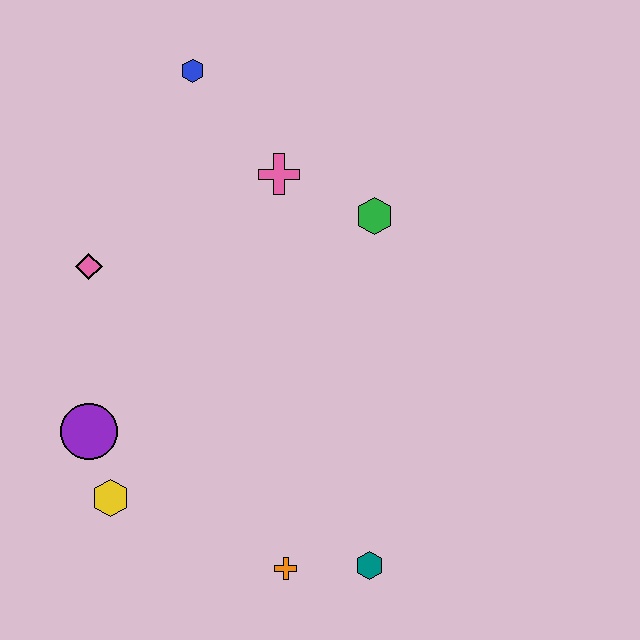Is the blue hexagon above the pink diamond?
Yes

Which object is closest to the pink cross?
The green hexagon is closest to the pink cross.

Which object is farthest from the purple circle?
The blue hexagon is farthest from the purple circle.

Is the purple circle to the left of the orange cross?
Yes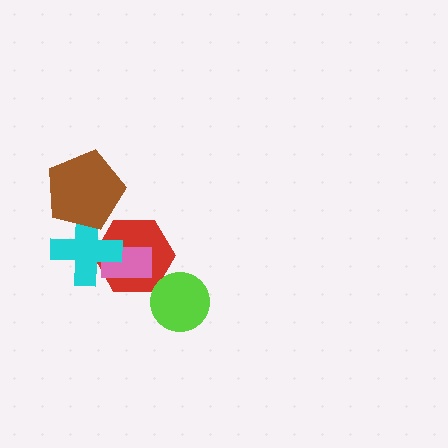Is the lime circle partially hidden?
No, no other shape covers it.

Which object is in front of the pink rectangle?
The cyan cross is in front of the pink rectangle.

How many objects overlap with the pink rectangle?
2 objects overlap with the pink rectangle.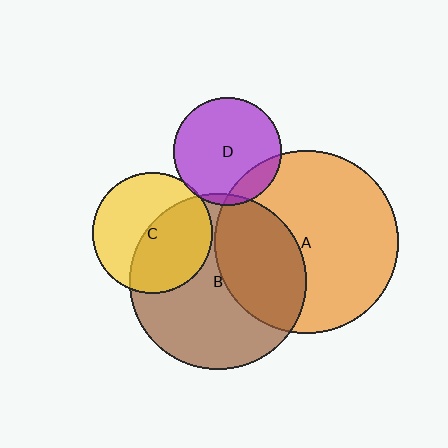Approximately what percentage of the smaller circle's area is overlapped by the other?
Approximately 15%.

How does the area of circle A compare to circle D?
Approximately 2.9 times.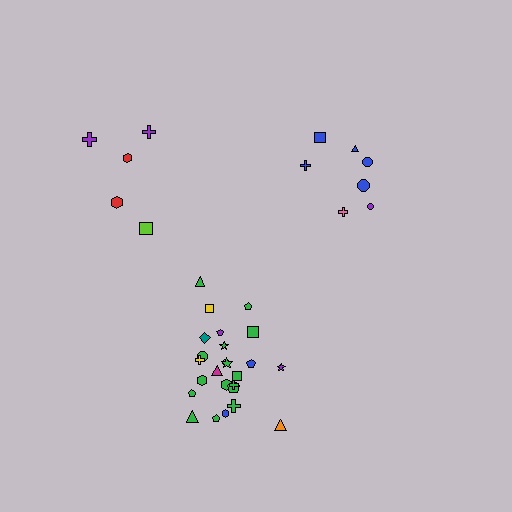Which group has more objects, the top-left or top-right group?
The top-right group.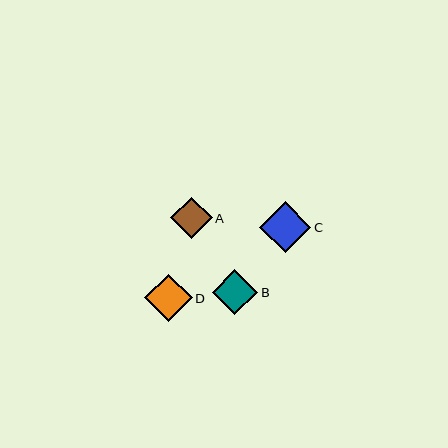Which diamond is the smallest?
Diamond A is the smallest with a size of approximately 41 pixels.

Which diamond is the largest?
Diamond C is the largest with a size of approximately 52 pixels.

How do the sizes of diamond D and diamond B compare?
Diamond D and diamond B are approximately the same size.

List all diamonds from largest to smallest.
From largest to smallest: C, D, B, A.